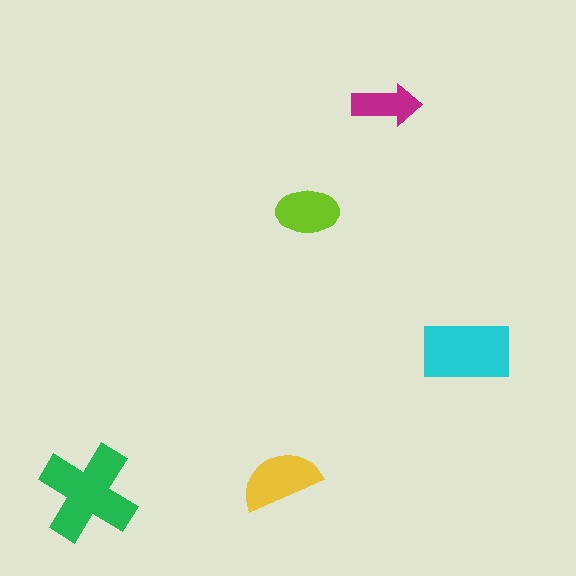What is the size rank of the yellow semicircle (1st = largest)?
3rd.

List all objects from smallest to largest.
The magenta arrow, the lime ellipse, the yellow semicircle, the cyan rectangle, the green cross.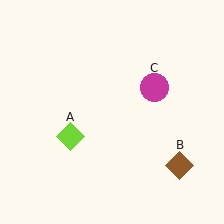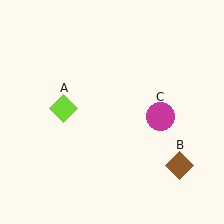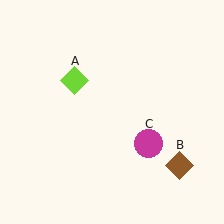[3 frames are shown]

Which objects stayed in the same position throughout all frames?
Brown diamond (object B) remained stationary.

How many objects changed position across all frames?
2 objects changed position: lime diamond (object A), magenta circle (object C).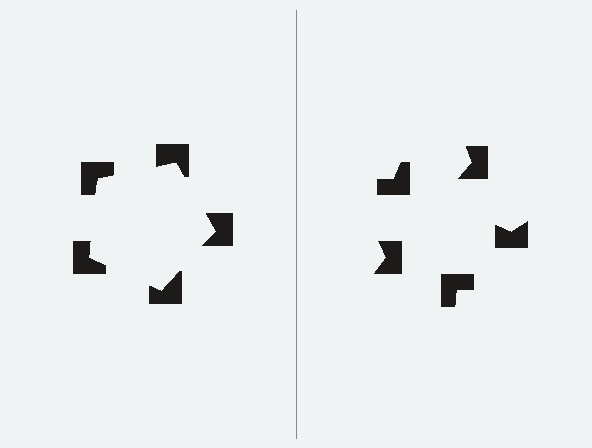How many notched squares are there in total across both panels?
10 — 5 on each side.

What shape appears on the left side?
An illusory pentagon.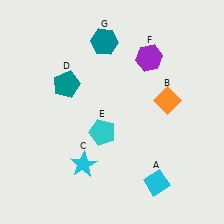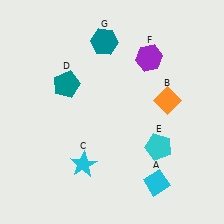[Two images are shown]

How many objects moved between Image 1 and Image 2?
1 object moved between the two images.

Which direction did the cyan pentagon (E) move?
The cyan pentagon (E) moved right.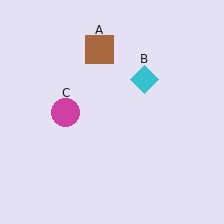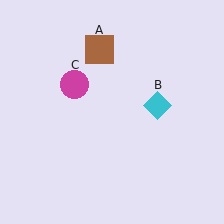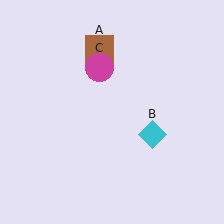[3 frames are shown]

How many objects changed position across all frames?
2 objects changed position: cyan diamond (object B), magenta circle (object C).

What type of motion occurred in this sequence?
The cyan diamond (object B), magenta circle (object C) rotated clockwise around the center of the scene.